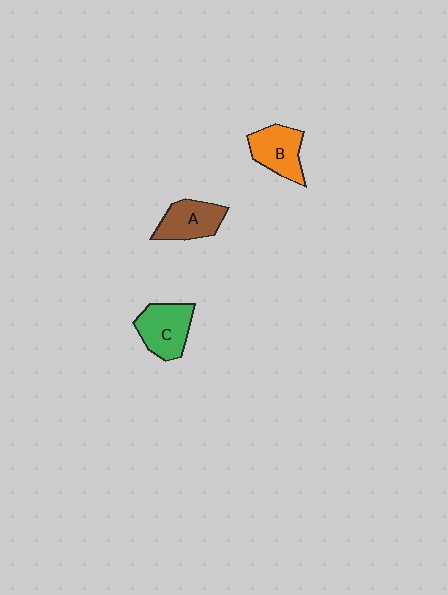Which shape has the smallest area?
Shape A (brown).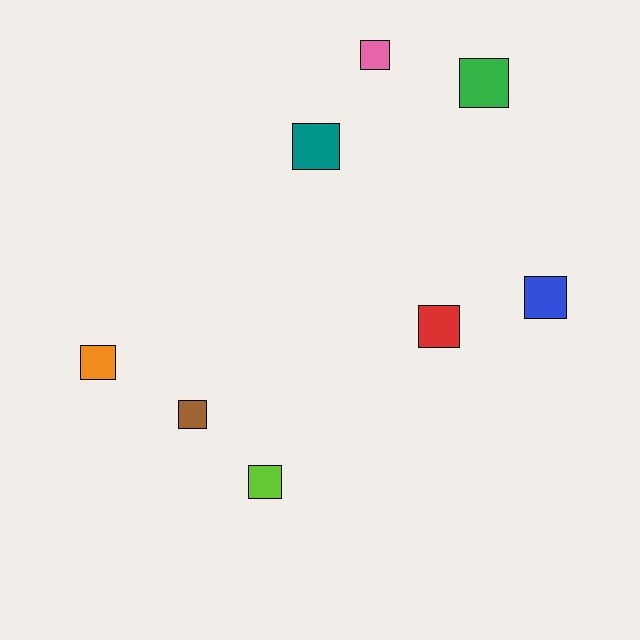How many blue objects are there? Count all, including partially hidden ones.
There is 1 blue object.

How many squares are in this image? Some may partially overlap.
There are 8 squares.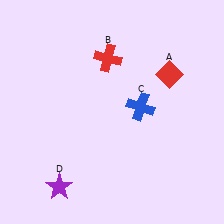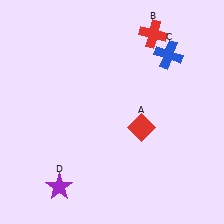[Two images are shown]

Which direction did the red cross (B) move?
The red cross (B) moved right.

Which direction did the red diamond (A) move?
The red diamond (A) moved down.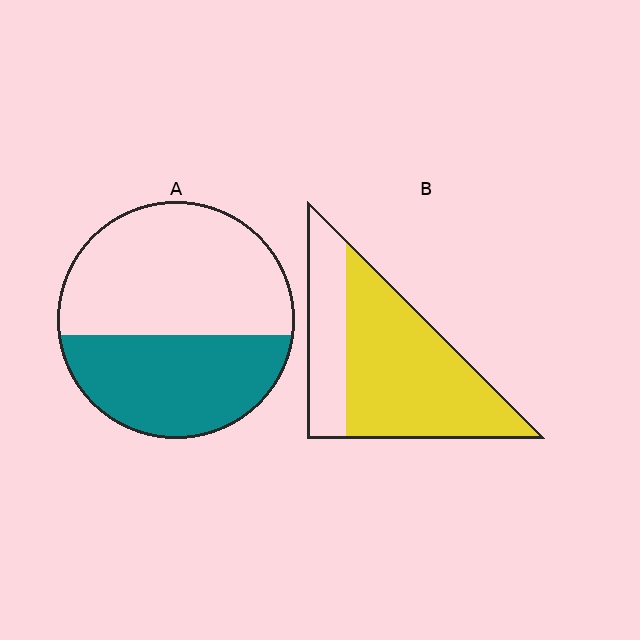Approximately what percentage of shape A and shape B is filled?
A is approximately 40% and B is approximately 70%.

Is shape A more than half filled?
No.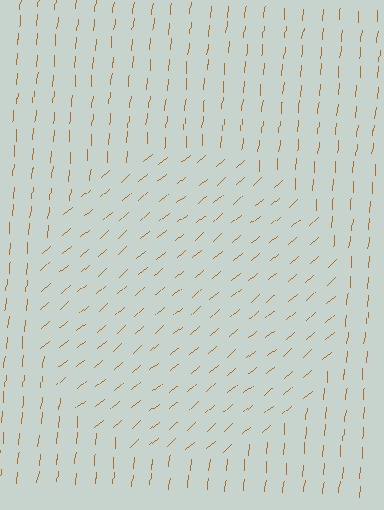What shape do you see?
I see a circle.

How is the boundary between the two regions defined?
The boundary is defined purely by a change in line orientation (approximately 45 degrees difference). All lines are the same color and thickness.